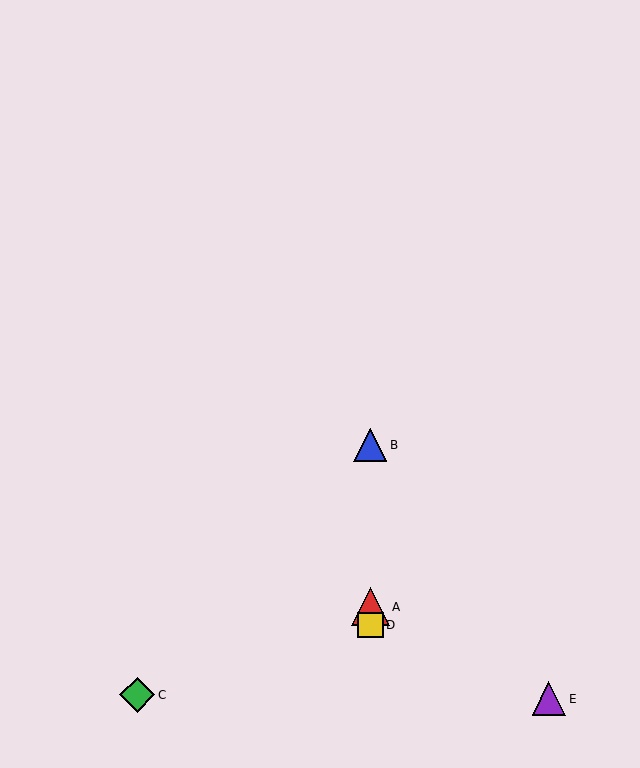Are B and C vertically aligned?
No, B is at x≈370 and C is at x≈137.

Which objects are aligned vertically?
Objects A, B, D are aligned vertically.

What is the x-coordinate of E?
Object E is at x≈549.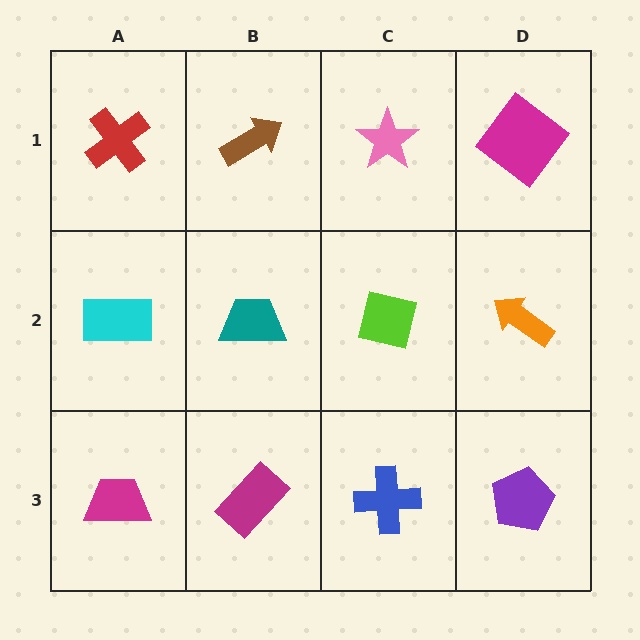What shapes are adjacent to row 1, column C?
A lime square (row 2, column C), a brown arrow (row 1, column B), a magenta diamond (row 1, column D).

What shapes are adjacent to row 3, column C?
A lime square (row 2, column C), a magenta rectangle (row 3, column B), a purple pentagon (row 3, column D).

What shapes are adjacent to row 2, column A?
A red cross (row 1, column A), a magenta trapezoid (row 3, column A), a teal trapezoid (row 2, column B).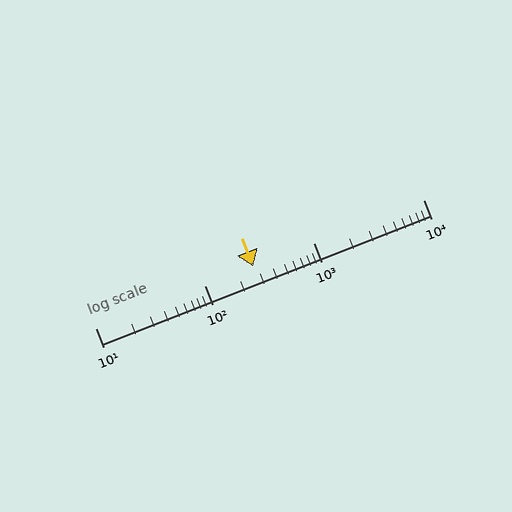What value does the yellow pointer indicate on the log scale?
The pointer indicates approximately 280.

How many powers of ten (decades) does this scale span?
The scale spans 3 decades, from 10 to 10000.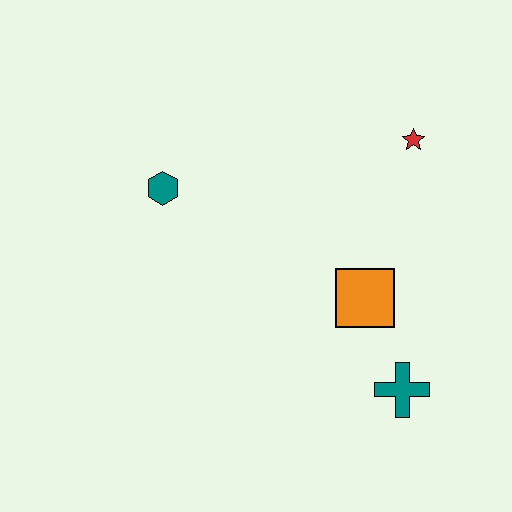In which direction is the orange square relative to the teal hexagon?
The orange square is to the right of the teal hexagon.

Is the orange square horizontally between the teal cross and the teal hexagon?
Yes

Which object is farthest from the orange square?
The teal hexagon is farthest from the orange square.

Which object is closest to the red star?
The orange square is closest to the red star.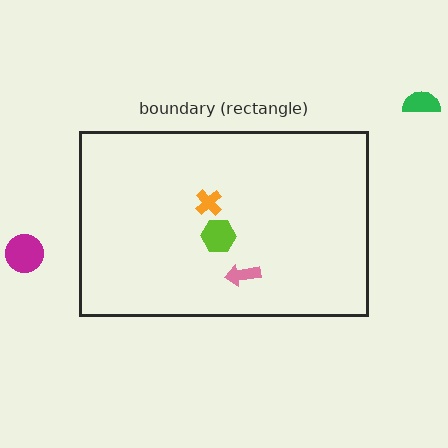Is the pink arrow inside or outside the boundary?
Inside.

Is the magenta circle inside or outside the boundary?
Outside.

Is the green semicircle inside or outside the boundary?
Outside.